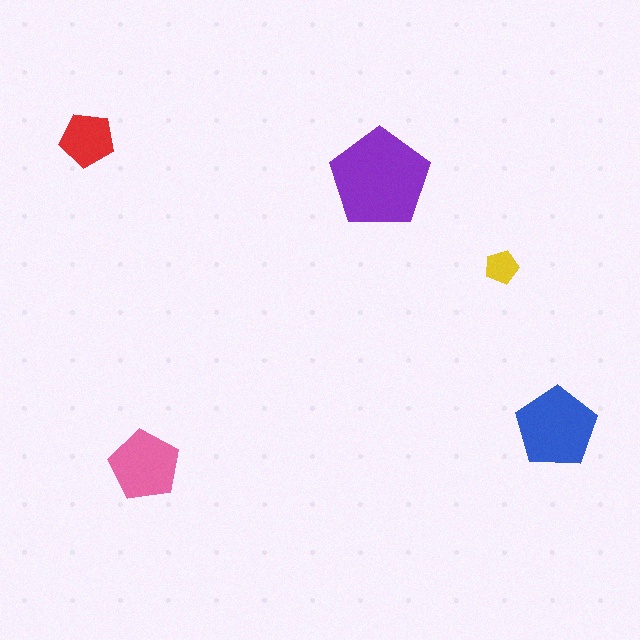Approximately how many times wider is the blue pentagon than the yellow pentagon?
About 2.5 times wider.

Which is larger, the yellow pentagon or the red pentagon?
The red one.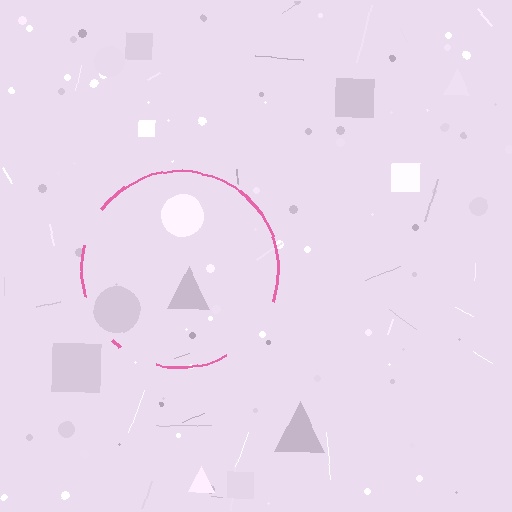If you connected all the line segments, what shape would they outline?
They would outline a circle.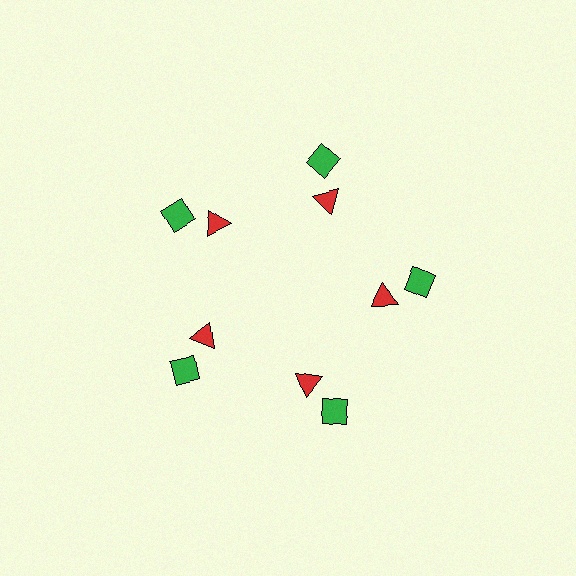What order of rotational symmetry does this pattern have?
This pattern has 5-fold rotational symmetry.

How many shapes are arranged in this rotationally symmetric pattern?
There are 10 shapes, arranged in 5 groups of 2.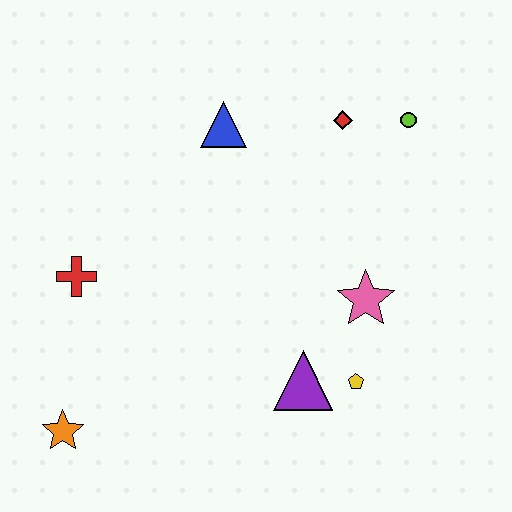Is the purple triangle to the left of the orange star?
No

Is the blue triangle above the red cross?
Yes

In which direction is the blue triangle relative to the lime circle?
The blue triangle is to the left of the lime circle.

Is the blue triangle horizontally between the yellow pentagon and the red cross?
Yes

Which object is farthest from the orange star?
The lime circle is farthest from the orange star.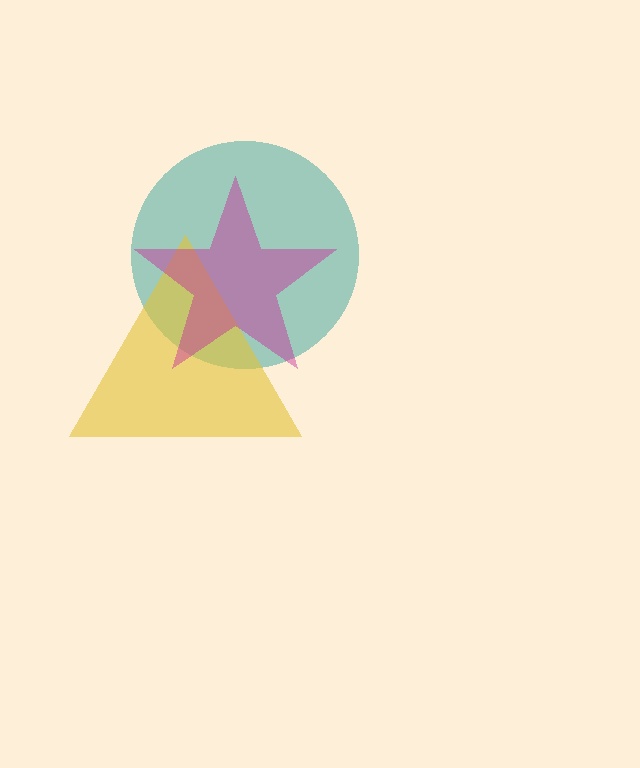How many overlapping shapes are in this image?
There are 3 overlapping shapes in the image.